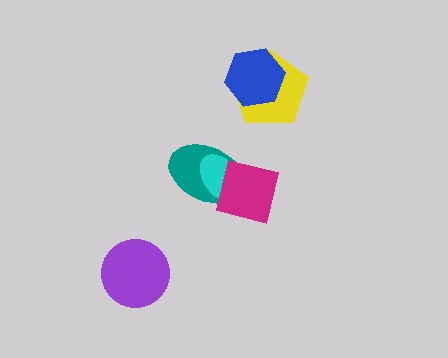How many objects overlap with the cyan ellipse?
2 objects overlap with the cyan ellipse.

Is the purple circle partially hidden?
No, no other shape covers it.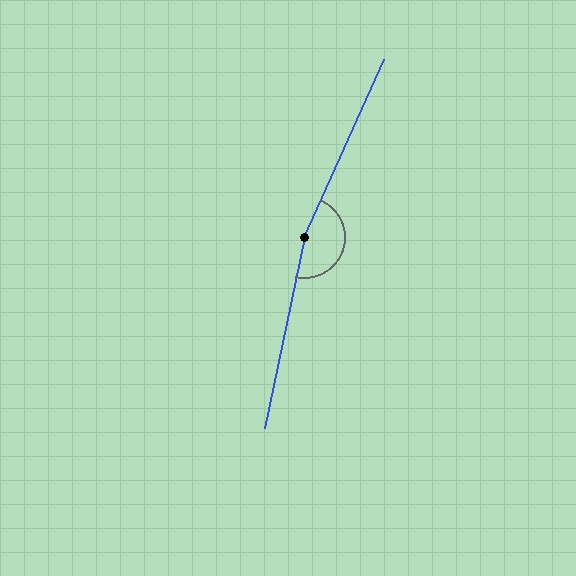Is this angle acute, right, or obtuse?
It is obtuse.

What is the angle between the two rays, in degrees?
Approximately 167 degrees.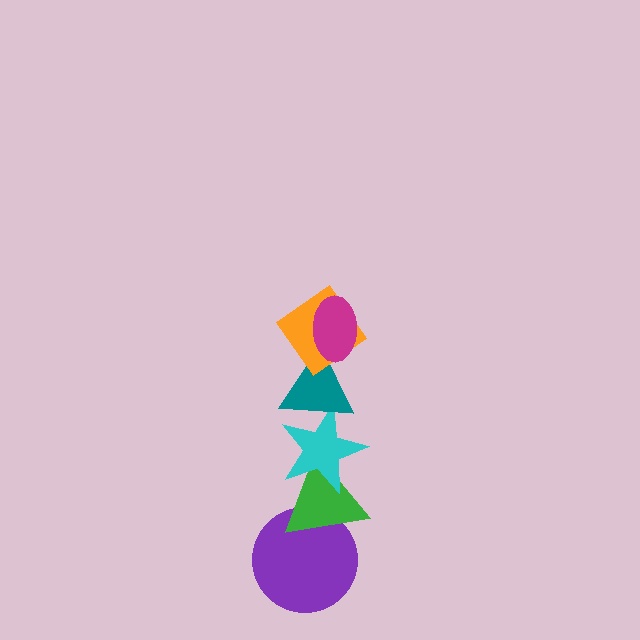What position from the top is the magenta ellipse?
The magenta ellipse is 1st from the top.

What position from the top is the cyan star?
The cyan star is 4th from the top.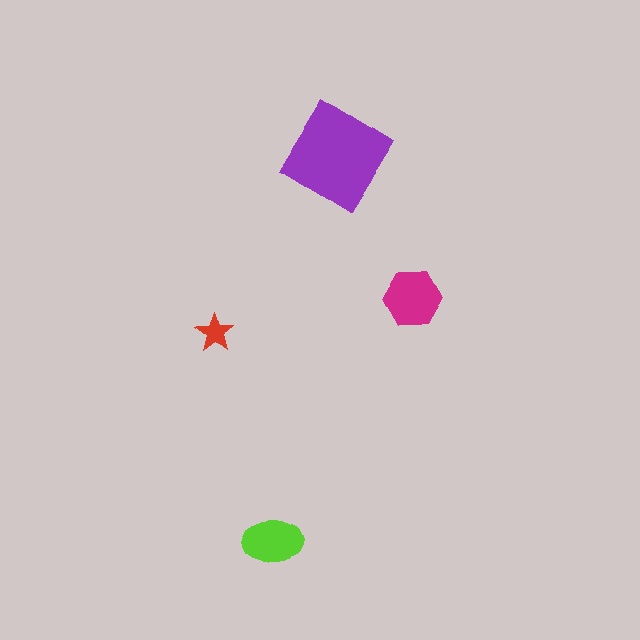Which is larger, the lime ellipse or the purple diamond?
The purple diamond.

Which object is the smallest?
The red star.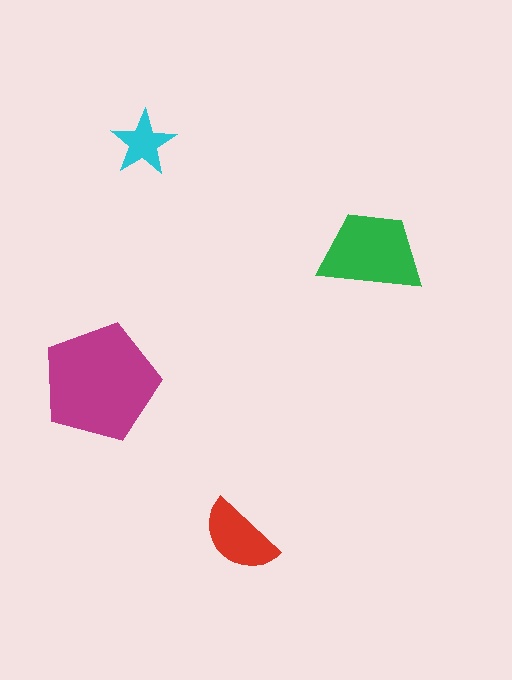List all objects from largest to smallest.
The magenta pentagon, the green trapezoid, the red semicircle, the cyan star.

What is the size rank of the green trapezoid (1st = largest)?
2nd.